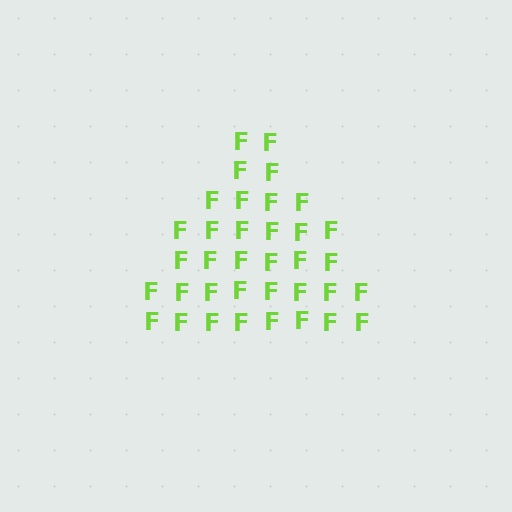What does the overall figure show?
The overall figure shows a triangle.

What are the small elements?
The small elements are letter F's.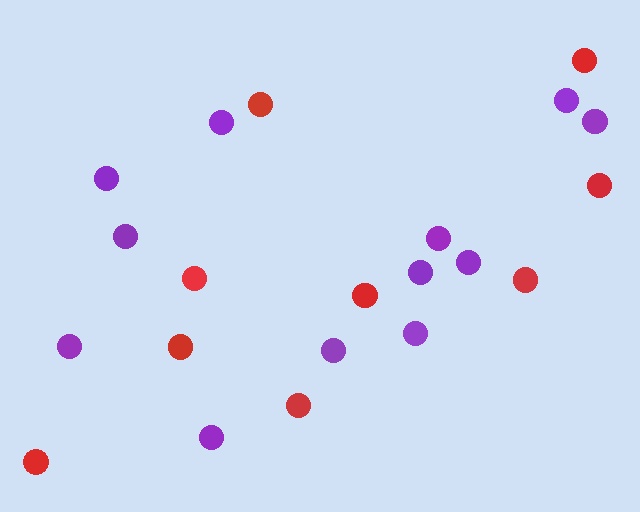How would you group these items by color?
There are 2 groups: one group of red circles (9) and one group of purple circles (12).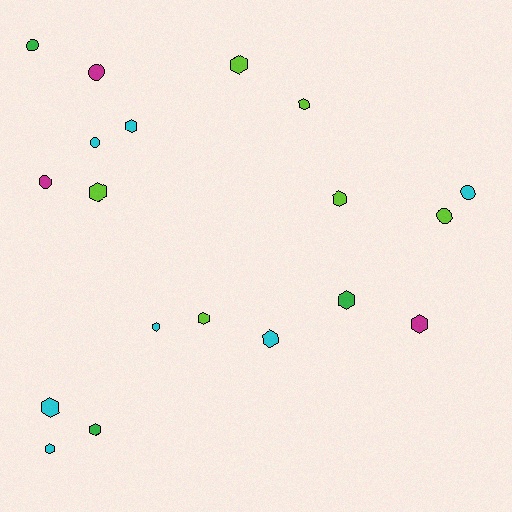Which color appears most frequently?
Cyan, with 7 objects.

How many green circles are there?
There is 1 green circle.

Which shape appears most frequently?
Hexagon, with 13 objects.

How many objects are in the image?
There are 19 objects.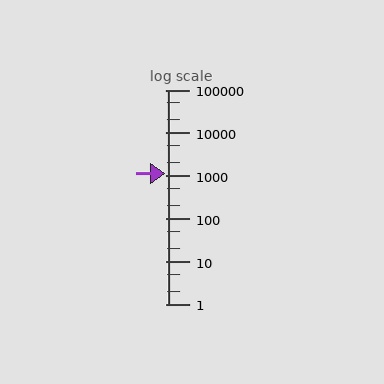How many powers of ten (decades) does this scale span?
The scale spans 5 decades, from 1 to 100000.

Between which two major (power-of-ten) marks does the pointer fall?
The pointer is between 1000 and 10000.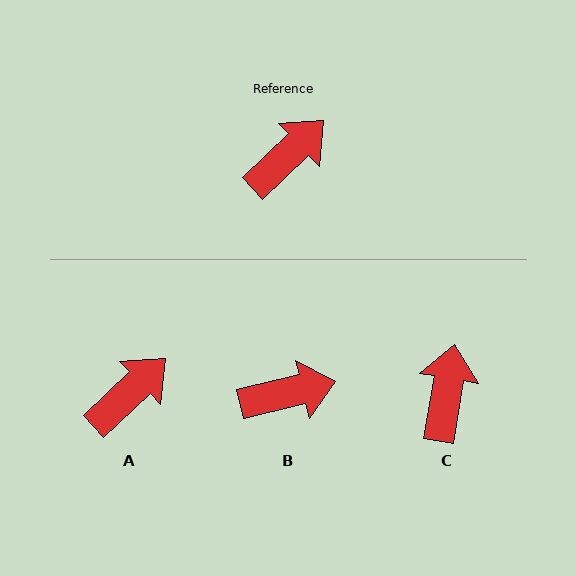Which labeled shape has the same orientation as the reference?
A.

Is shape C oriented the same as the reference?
No, it is off by about 37 degrees.